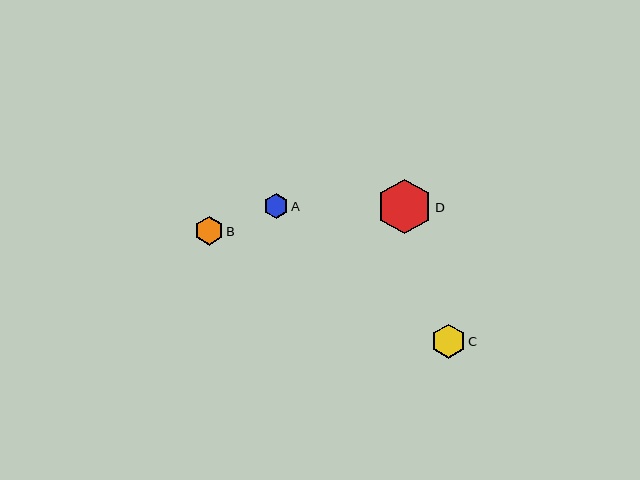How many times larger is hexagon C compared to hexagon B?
Hexagon C is approximately 1.2 times the size of hexagon B.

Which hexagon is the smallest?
Hexagon A is the smallest with a size of approximately 24 pixels.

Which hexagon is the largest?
Hexagon D is the largest with a size of approximately 55 pixels.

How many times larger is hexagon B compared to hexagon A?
Hexagon B is approximately 1.2 times the size of hexagon A.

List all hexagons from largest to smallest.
From largest to smallest: D, C, B, A.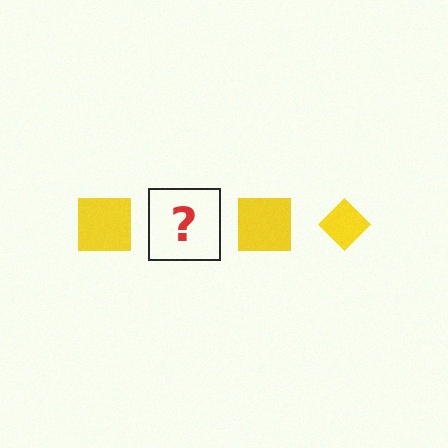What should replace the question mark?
The question mark should be replaced with a yellow diamond.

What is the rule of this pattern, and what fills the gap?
The rule is that the pattern cycles through square, diamond shapes in yellow. The gap should be filled with a yellow diamond.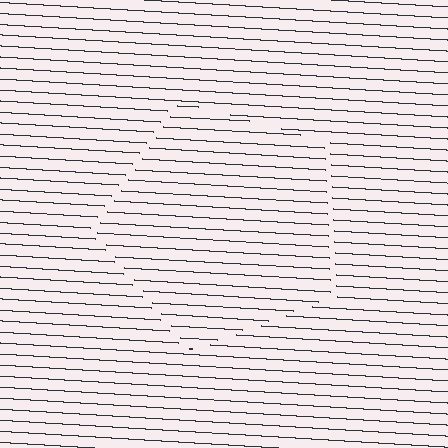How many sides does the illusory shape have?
5 sides — the line-ends trace a pentagon.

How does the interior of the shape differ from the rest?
The interior of the shape contains the same grating, shifted by half a period — the contour is defined by the phase discontinuity where line-ends from the inner and outer gratings abut.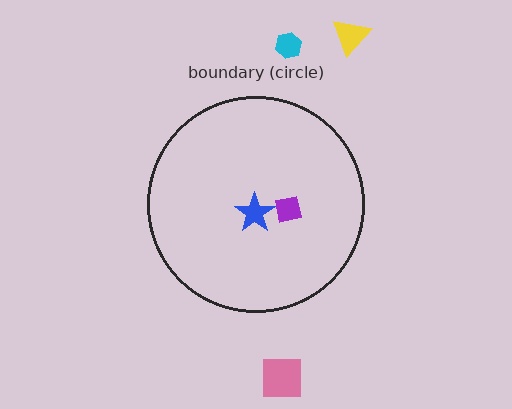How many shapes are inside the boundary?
2 inside, 3 outside.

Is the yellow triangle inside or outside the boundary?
Outside.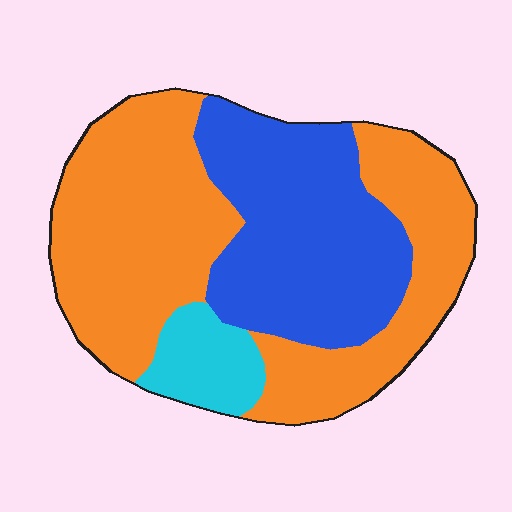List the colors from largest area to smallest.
From largest to smallest: orange, blue, cyan.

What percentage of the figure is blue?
Blue takes up between a quarter and a half of the figure.